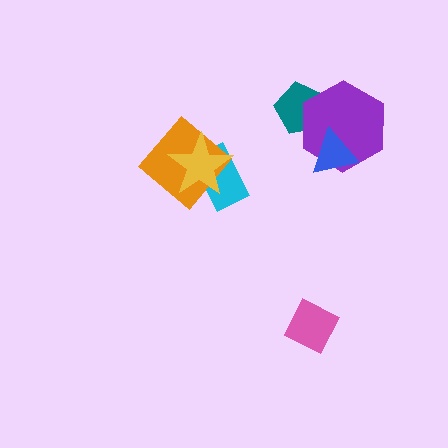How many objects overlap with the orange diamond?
2 objects overlap with the orange diamond.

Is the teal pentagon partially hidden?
Yes, it is partially covered by another shape.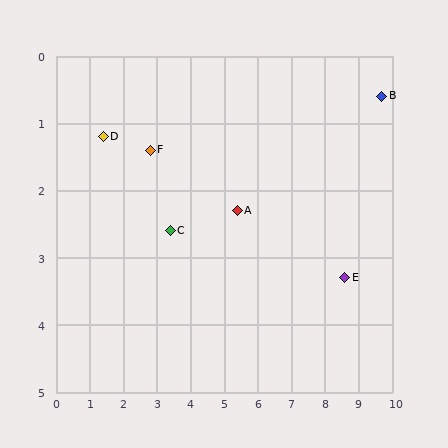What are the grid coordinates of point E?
Point E is at approximately (8.6, 3.3).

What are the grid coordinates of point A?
Point A is at approximately (5.4, 2.3).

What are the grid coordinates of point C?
Point C is at approximately (3.4, 2.6).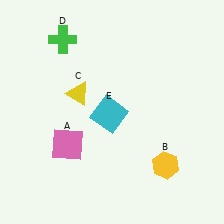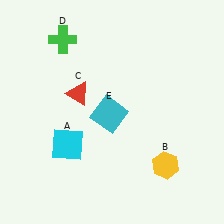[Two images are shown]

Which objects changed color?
A changed from pink to cyan. C changed from yellow to red.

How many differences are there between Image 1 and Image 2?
There are 2 differences between the two images.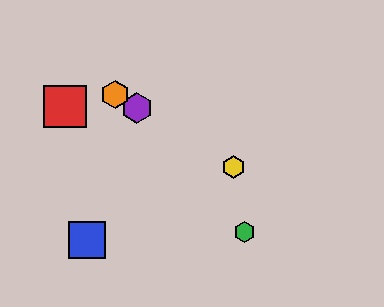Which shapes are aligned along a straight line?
The yellow hexagon, the purple hexagon, the orange hexagon are aligned along a straight line.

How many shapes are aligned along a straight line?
3 shapes (the yellow hexagon, the purple hexagon, the orange hexagon) are aligned along a straight line.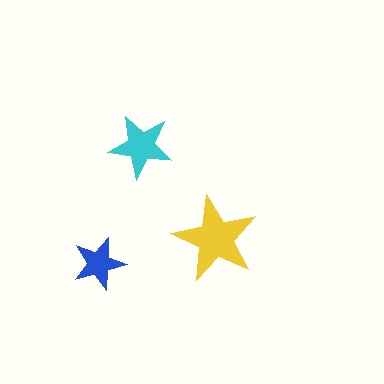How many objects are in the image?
There are 3 objects in the image.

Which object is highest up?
The cyan star is topmost.